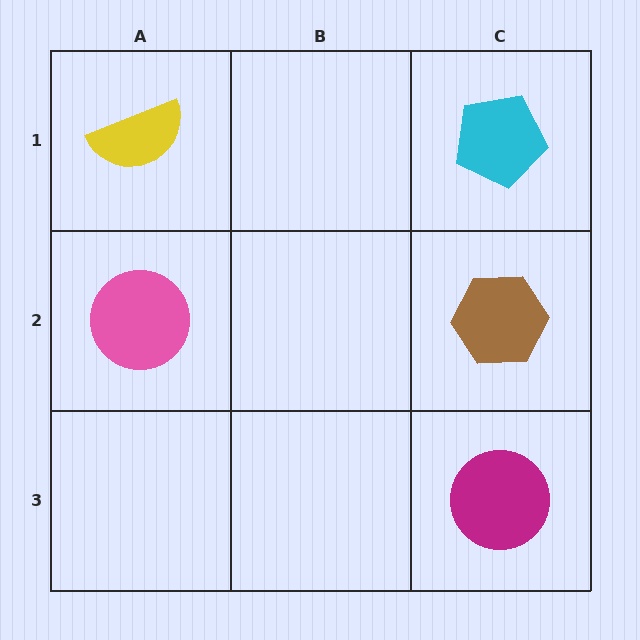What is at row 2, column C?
A brown hexagon.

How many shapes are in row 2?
2 shapes.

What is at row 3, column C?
A magenta circle.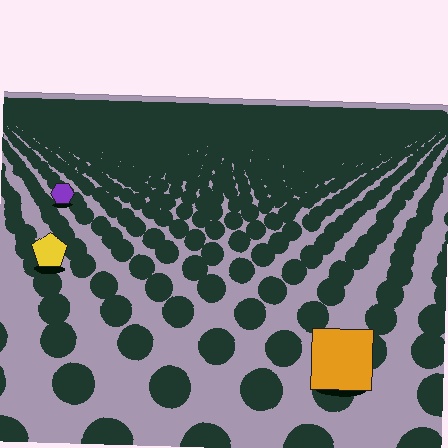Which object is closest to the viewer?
The orange square is closest. The texture marks near it are larger and more spread out.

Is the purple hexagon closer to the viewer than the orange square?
No. The orange square is closer — you can tell from the texture gradient: the ground texture is coarser near it.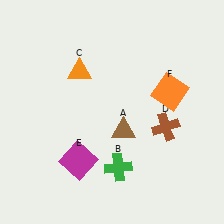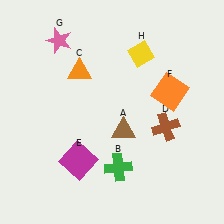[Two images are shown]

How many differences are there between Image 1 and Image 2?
There are 2 differences between the two images.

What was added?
A pink star (G), a yellow diamond (H) were added in Image 2.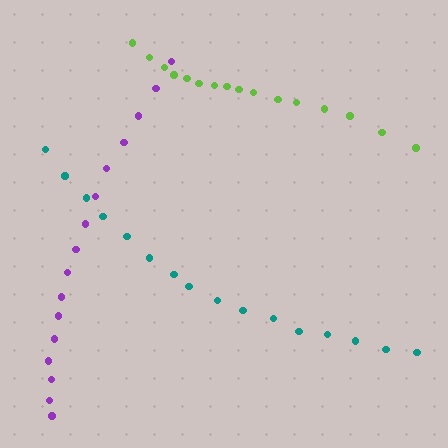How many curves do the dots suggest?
There are 3 distinct paths.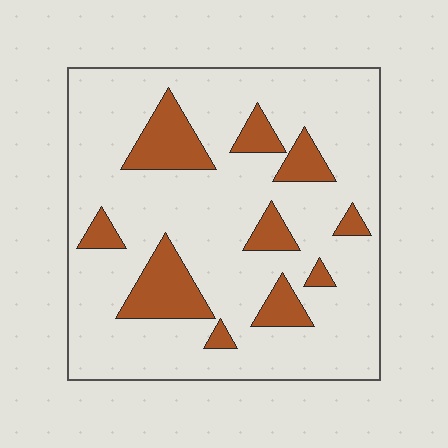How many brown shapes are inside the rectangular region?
10.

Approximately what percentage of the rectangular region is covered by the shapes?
Approximately 20%.